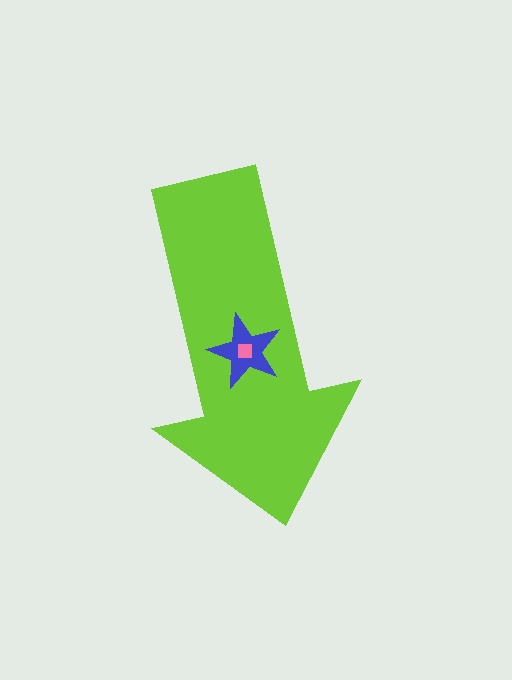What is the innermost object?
The pink square.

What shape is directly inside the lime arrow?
The blue star.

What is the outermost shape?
The lime arrow.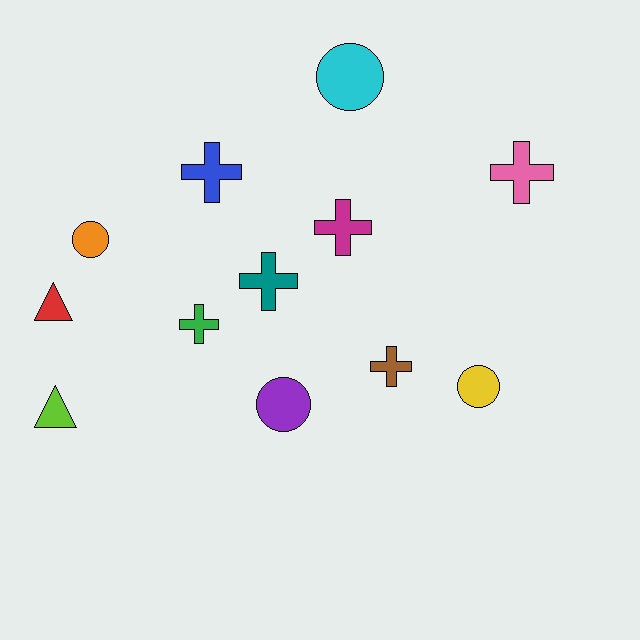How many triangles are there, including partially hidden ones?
There are 2 triangles.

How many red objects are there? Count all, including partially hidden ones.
There is 1 red object.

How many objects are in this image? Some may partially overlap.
There are 12 objects.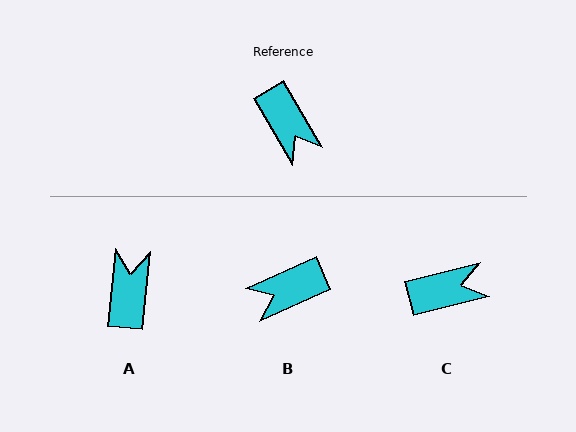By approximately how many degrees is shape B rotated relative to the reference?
Approximately 96 degrees clockwise.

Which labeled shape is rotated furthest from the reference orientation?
A, about 144 degrees away.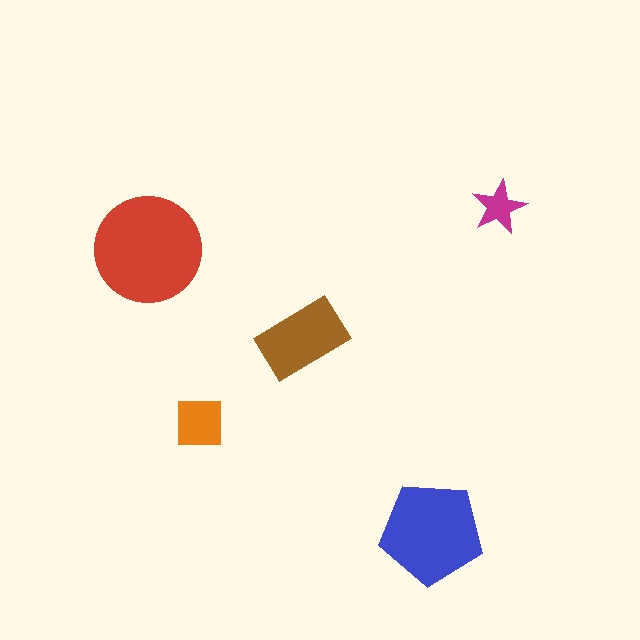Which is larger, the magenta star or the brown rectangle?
The brown rectangle.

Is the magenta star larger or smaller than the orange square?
Smaller.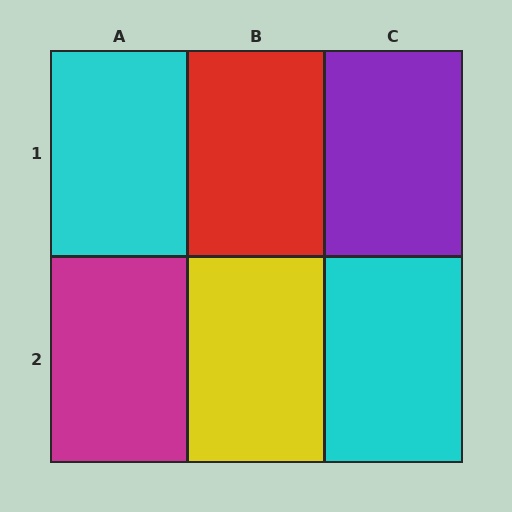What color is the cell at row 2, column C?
Cyan.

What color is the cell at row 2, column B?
Yellow.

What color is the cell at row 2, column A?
Magenta.